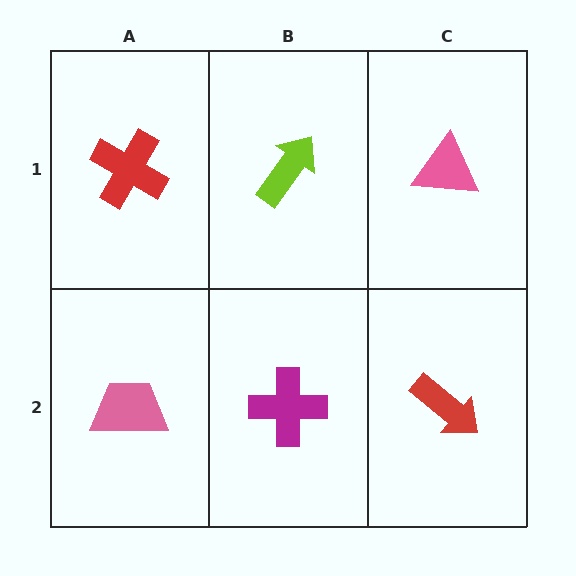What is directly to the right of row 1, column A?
A lime arrow.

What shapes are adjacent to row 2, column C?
A pink triangle (row 1, column C), a magenta cross (row 2, column B).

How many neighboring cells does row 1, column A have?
2.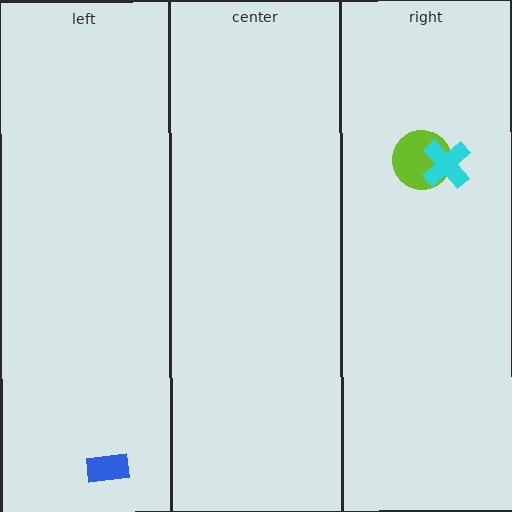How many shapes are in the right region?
2.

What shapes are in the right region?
The lime circle, the cyan cross.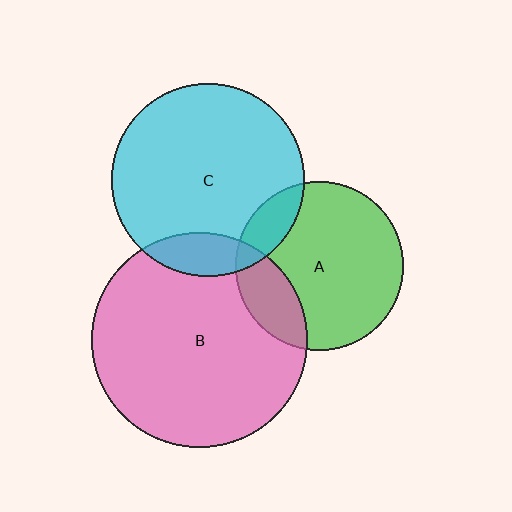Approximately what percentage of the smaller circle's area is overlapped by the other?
Approximately 15%.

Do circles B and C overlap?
Yes.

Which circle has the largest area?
Circle B (pink).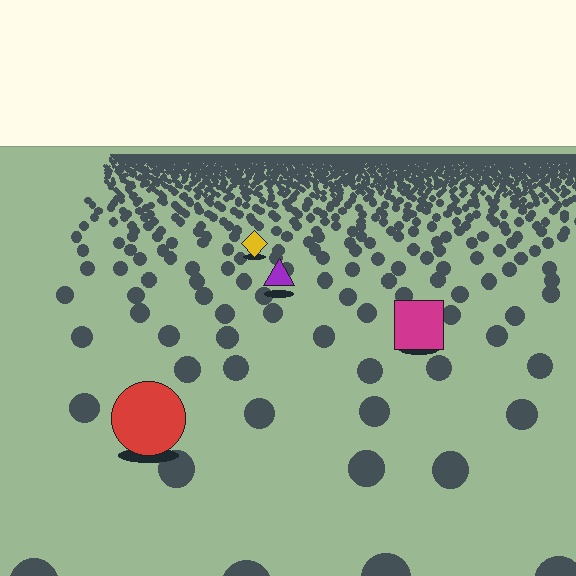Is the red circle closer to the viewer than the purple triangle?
Yes. The red circle is closer — you can tell from the texture gradient: the ground texture is coarser near it.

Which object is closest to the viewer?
The red circle is closest. The texture marks near it are larger and more spread out.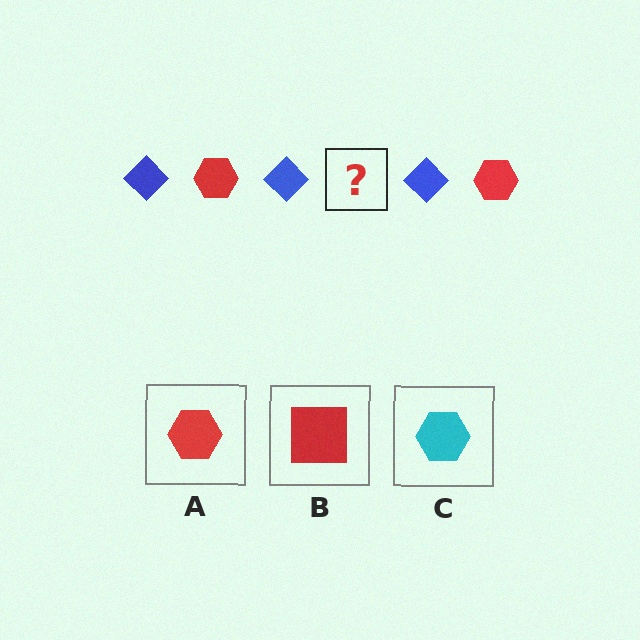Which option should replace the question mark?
Option A.